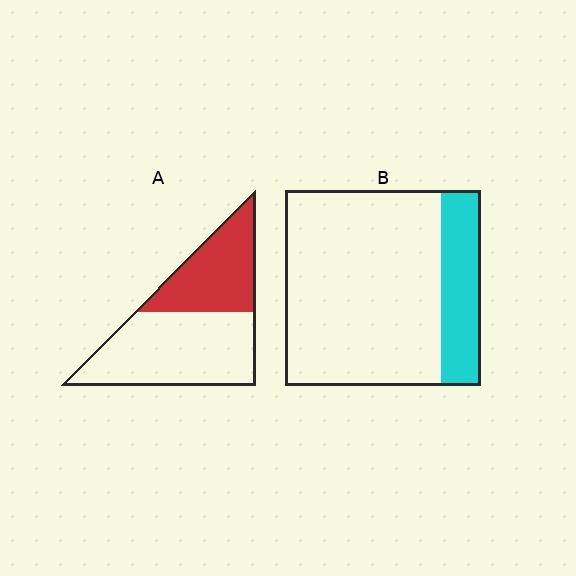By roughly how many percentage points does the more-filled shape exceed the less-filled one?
By roughly 20 percentage points (A over B).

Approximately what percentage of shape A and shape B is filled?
A is approximately 40% and B is approximately 20%.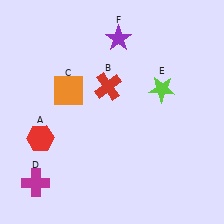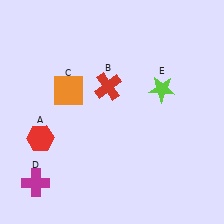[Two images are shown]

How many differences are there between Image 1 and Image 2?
There is 1 difference between the two images.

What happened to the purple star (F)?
The purple star (F) was removed in Image 2. It was in the top-right area of Image 1.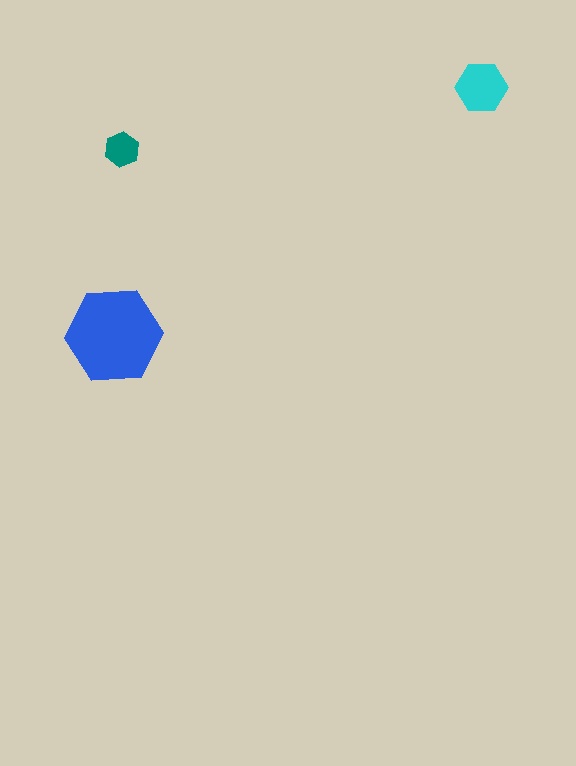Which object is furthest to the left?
The blue hexagon is leftmost.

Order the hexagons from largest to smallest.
the blue one, the cyan one, the teal one.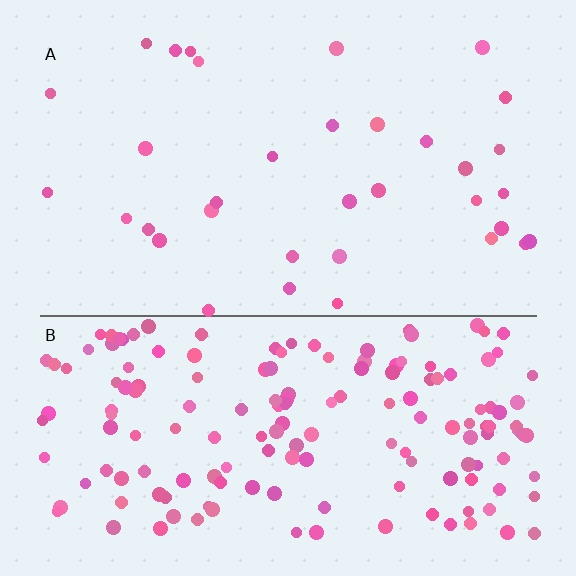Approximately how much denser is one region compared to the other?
Approximately 4.9× — region B over region A.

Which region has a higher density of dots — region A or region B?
B (the bottom).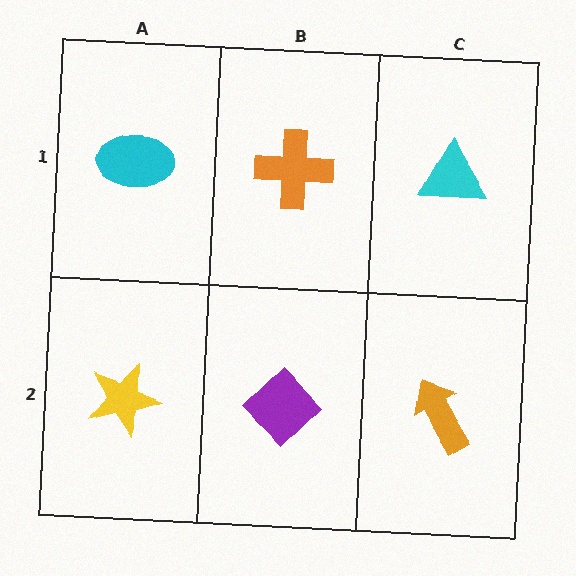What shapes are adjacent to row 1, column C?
An orange arrow (row 2, column C), an orange cross (row 1, column B).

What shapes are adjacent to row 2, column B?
An orange cross (row 1, column B), a yellow star (row 2, column A), an orange arrow (row 2, column C).